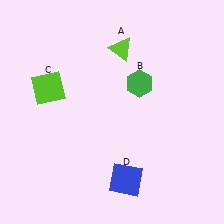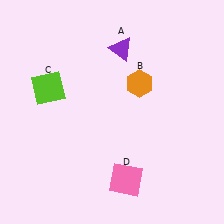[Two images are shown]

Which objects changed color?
A changed from lime to purple. B changed from green to orange. D changed from blue to pink.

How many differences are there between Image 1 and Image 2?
There are 3 differences between the two images.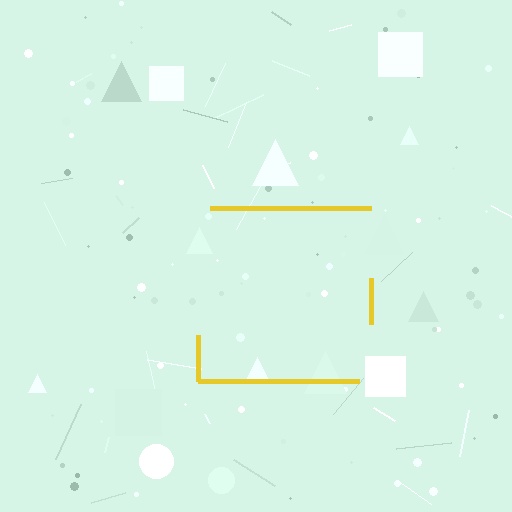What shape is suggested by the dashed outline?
The dashed outline suggests a square.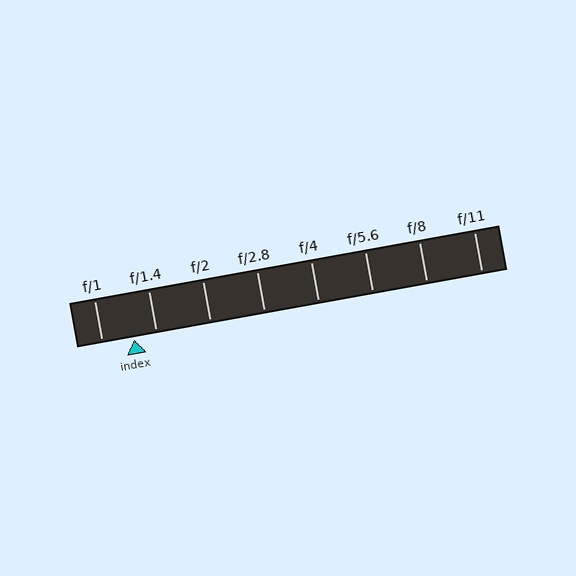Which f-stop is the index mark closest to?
The index mark is closest to f/1.4.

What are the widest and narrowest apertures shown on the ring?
The widest aperture shown is f/1 and the narrowest is f/11.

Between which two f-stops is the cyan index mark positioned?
The index mark is between f/1 and f/1.4.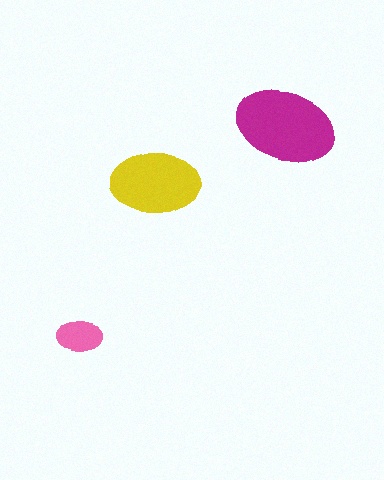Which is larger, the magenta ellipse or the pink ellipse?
The magenta one.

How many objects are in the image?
There are 3 objects in the image.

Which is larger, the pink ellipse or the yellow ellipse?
The yellow one.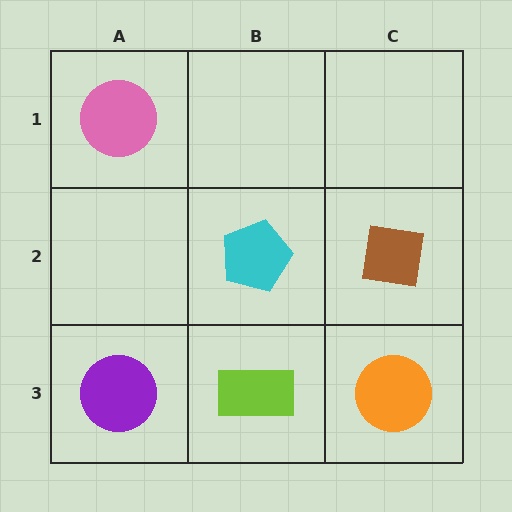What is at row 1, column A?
A pink circle.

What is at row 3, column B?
A lime rectangle.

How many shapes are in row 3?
3 shapes.